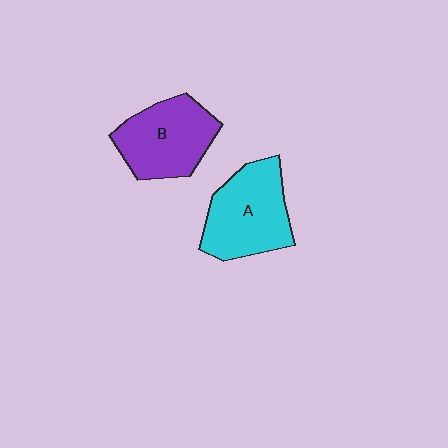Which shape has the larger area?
Shape A (cyan).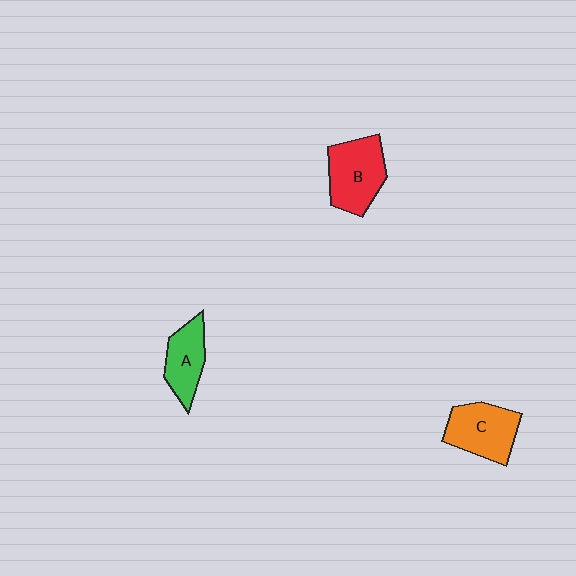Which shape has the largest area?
Shape B (red).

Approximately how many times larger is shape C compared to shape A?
Approximately 1.3 times.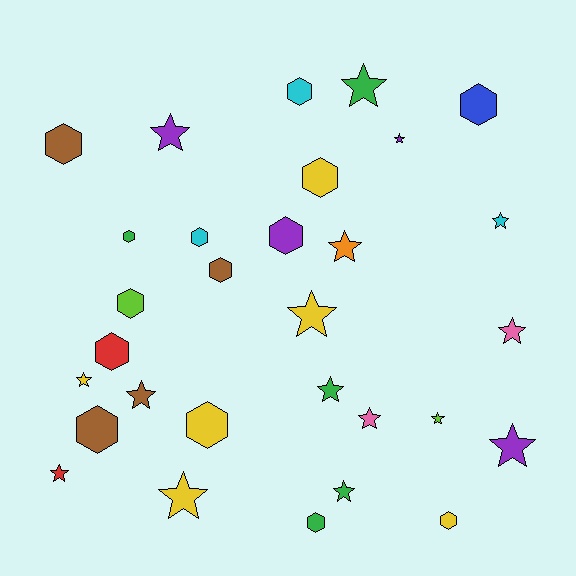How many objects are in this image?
There are 30 objects.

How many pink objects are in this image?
There are 2 pink objects.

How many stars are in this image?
There are 16 stars.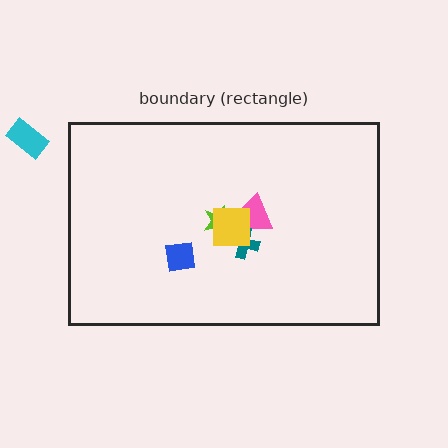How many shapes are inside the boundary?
5 inside, 1 outside.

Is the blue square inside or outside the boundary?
Inside.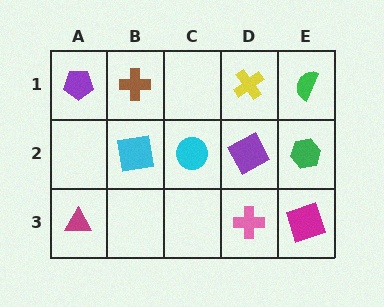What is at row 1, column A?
A purple pentagon.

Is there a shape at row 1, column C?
No, that cell is empty.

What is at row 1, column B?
A brown cross.